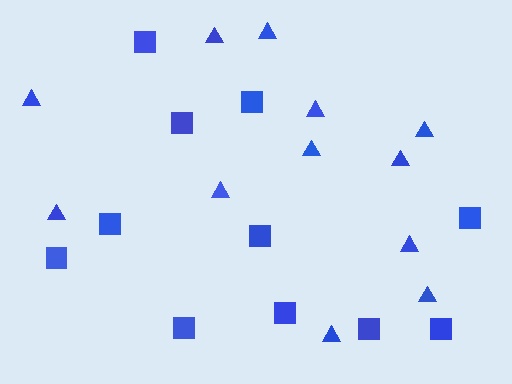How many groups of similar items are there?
There are 2 groups: one group of squares (11) and one group of triangles (12).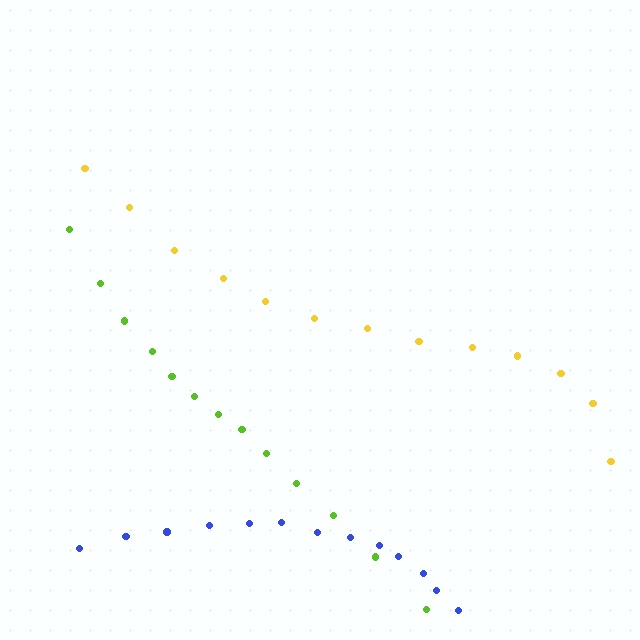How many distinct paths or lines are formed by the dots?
There are 3 distinct paths.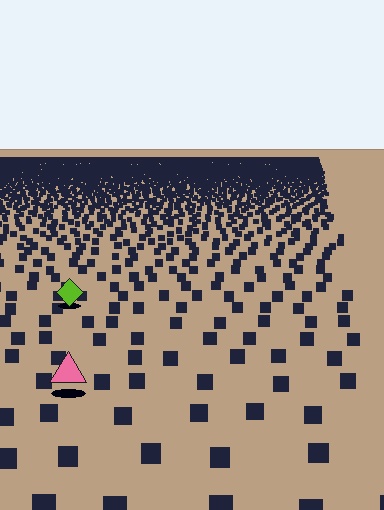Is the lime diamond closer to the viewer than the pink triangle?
No. The pink triangle is closer — you can tell from the texture gradient: the ground texture is coarser near it.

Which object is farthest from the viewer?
The lime diamond is farthest from the viewer. It appears smaller and the ground texture around it is denser.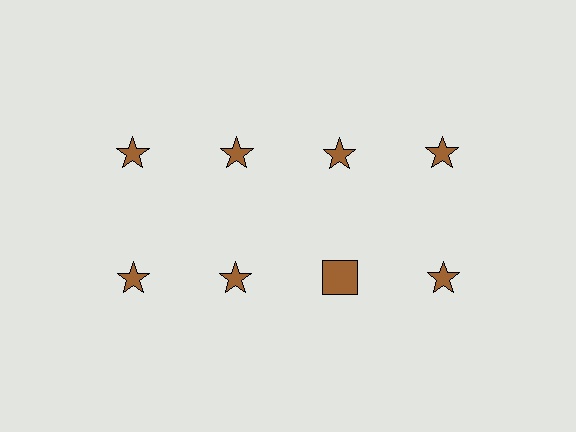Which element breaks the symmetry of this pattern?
The brown square in the second row, center column breaks the symmetry. All other shapes are brown stars.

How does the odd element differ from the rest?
It has a different shape: square instead of star.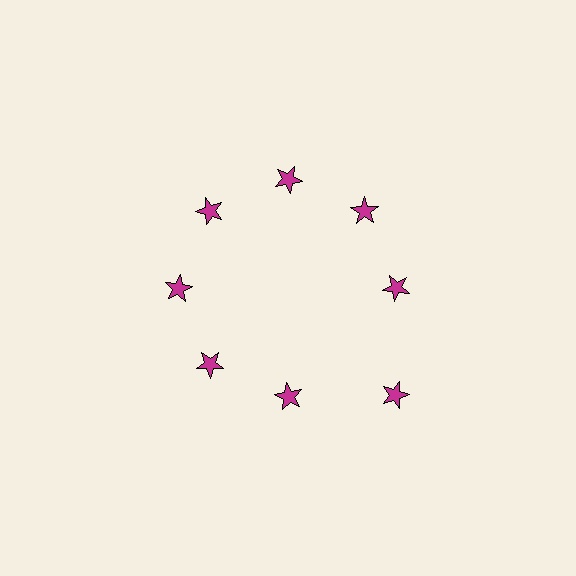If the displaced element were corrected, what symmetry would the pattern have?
It would have 8-fold rotational symmetry — the pattern would map onto itself every 45 degrees.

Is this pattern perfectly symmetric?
No. The 8 magenta stars are arranged in a ring, but one element near the 4 o'clock position is pushed outward from the center, breaking the 8-fold rotational symmetry.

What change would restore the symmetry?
The symmetry would be restored by moving it inward, back onto the ring so that all 8 stars sit at equal angles and equal distance from the center.